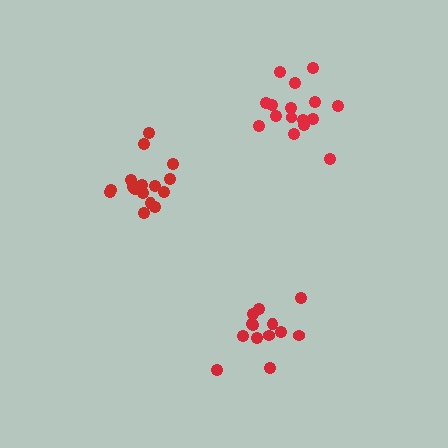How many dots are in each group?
Group 1: 16 dots, Group 2: 13 dots, Group 3: 16 dots (45 total).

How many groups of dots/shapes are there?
There are 3 groups.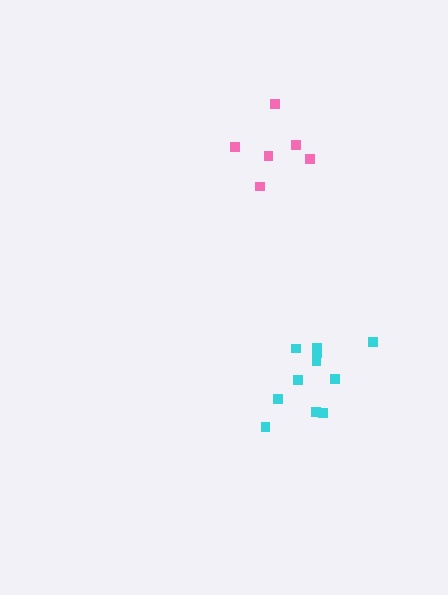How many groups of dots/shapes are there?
There are 2 groups.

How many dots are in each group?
Group 1: 6 dots, Group 2: 11 dots (17 total).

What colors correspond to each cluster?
The clusters are colored: pink, cyan.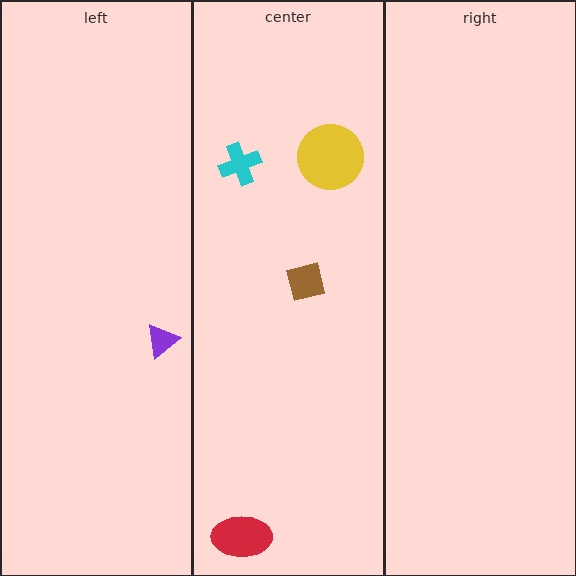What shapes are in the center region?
The brown square, the cyan cross, the yellow circle, the red ellipse.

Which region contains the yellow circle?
The center region.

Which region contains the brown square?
The center region.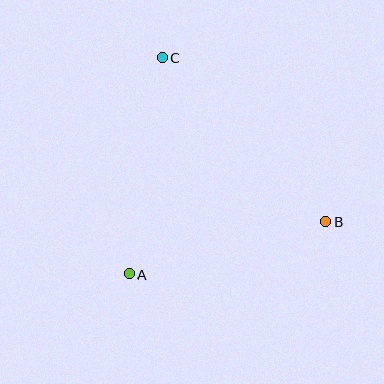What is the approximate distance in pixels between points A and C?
The distance between A and C is approximately 219 pixels.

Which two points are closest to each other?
Points A and B are closest to each other.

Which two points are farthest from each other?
Points B and C are farthest from each other.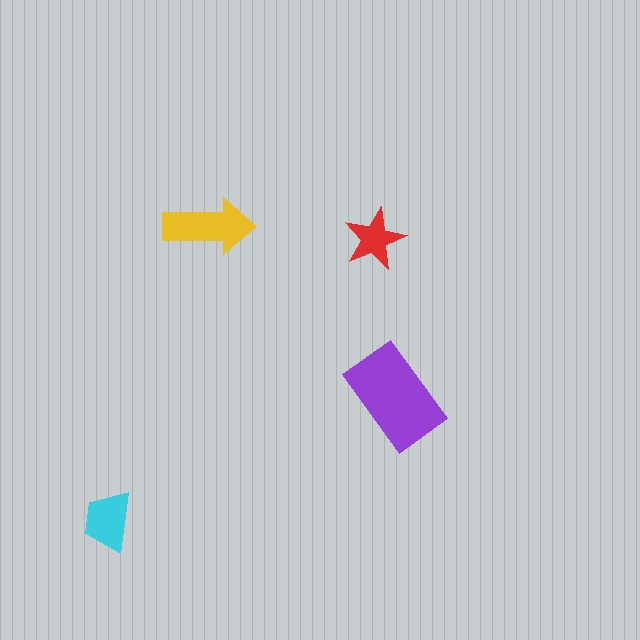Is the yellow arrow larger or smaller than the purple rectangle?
Smaller.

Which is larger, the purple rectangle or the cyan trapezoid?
The purple rectangle.